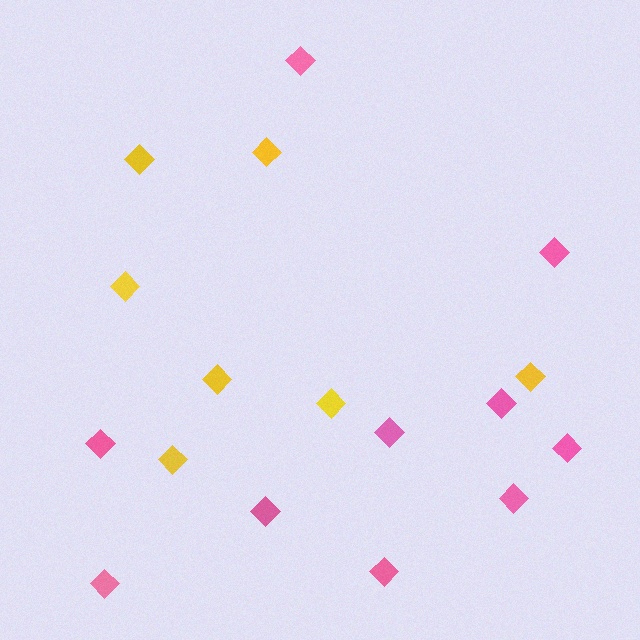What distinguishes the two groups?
There are 2 groups: one group of yellow diamonds (7) and one group of pink diamonds (10).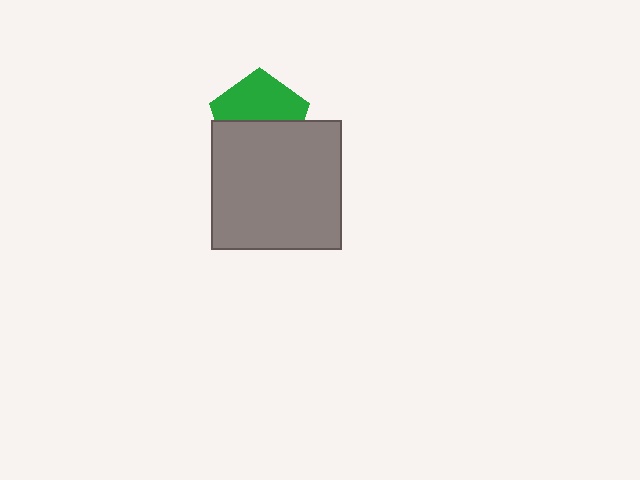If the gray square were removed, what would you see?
You would see the complete green pentagon.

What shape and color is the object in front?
The object in front is a gray square.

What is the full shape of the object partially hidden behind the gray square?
The partially hidden object is a green pentagon.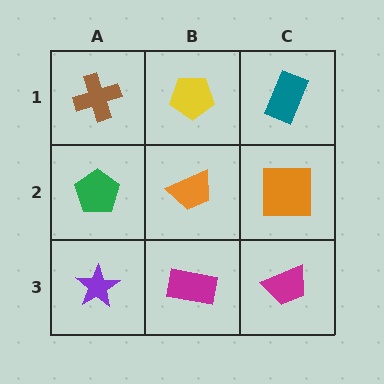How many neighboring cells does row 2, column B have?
4.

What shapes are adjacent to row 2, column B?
A yellow pentagon (row 1, column B), a magenta rectangle (row 3, column B), a green pentagon (row 2, column A), an orange square (row 2, column C).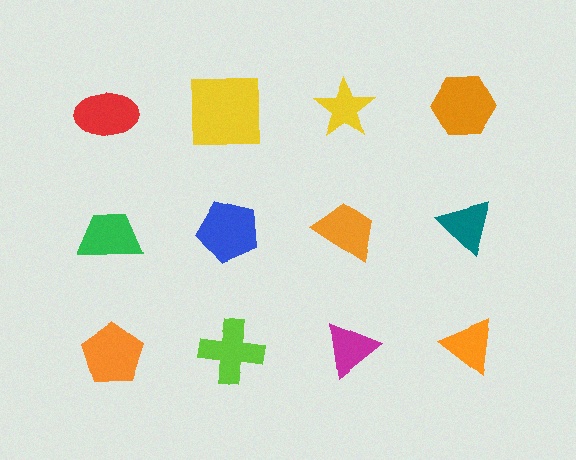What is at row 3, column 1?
An orange pentagon.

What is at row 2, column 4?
A teal triangle.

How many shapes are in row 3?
4 shapes.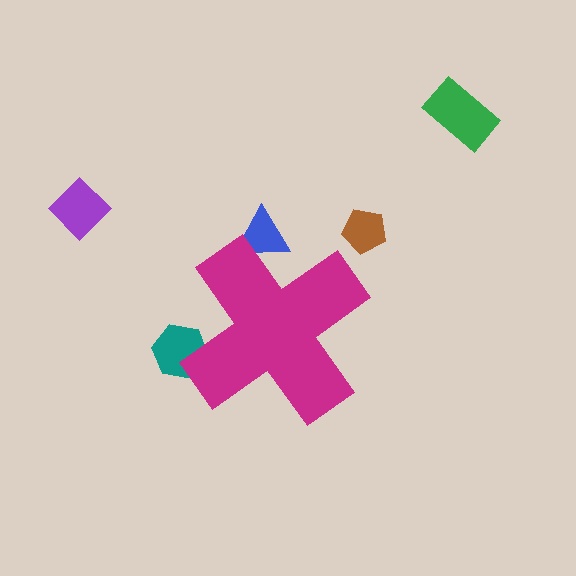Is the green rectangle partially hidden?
No, the green rectangle is fully visible.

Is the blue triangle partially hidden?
Yes, the blue triangle is partially hidden behind the magenta cross.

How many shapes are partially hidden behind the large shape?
2 shapes are partially hidden.